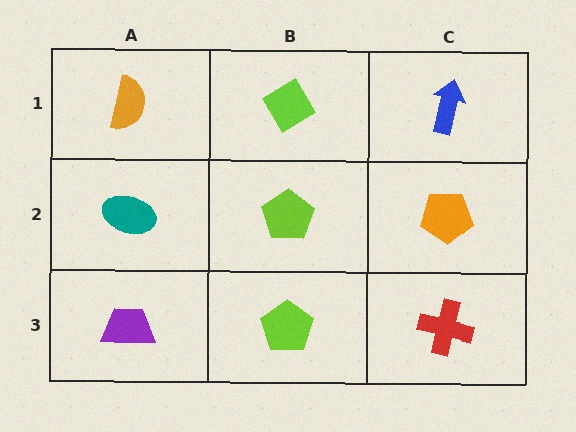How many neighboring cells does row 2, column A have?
3.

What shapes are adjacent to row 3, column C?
An orange pentagon (row 2, column C), a lime pentagon (row 3, column B).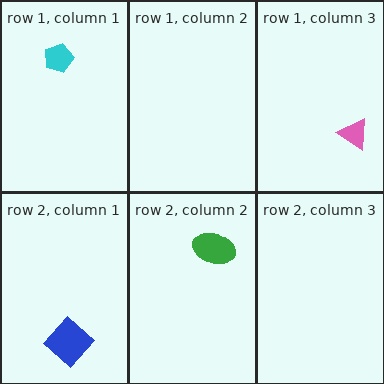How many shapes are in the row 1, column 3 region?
1.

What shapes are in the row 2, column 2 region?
The green ellipse.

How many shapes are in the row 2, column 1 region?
1.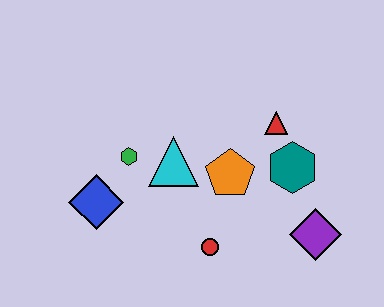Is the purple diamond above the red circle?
Yes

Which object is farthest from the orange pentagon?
The blue diamond is farthest from the orange pentagon.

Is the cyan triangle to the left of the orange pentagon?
Yes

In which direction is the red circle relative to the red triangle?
The red circle is below the red triangle.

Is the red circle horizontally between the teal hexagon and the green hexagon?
Yes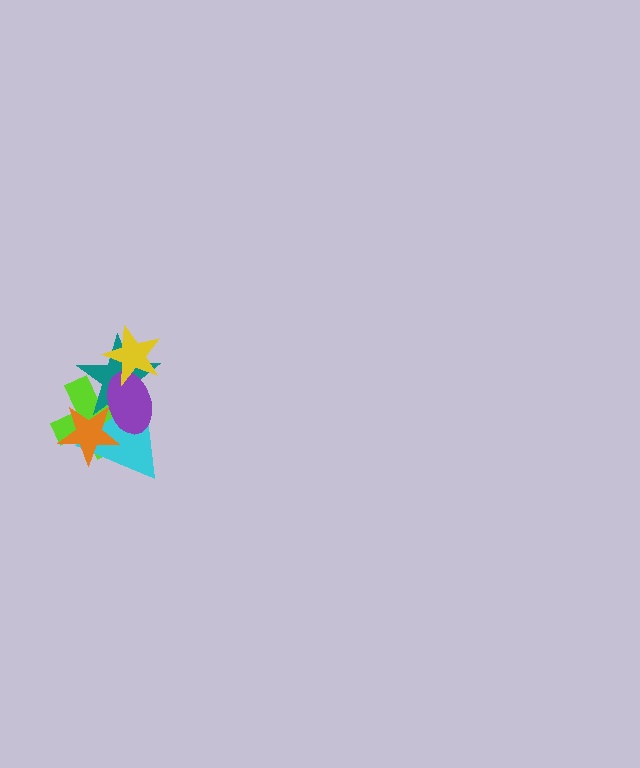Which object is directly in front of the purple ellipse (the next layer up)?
The yellow star is directly in front of the purple ellipse.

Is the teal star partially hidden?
Yes, it is partially covered by another shape.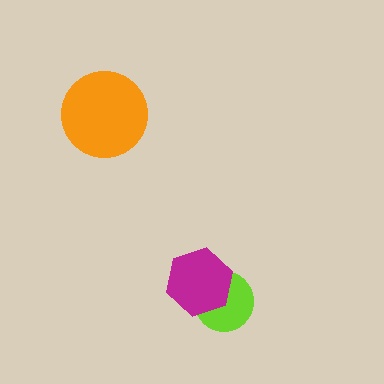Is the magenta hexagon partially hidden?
No, no other shape covers it.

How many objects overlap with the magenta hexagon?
1 object overlaps with the magenta hexagon.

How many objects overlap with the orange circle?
0 objects overlap with the orange circle.